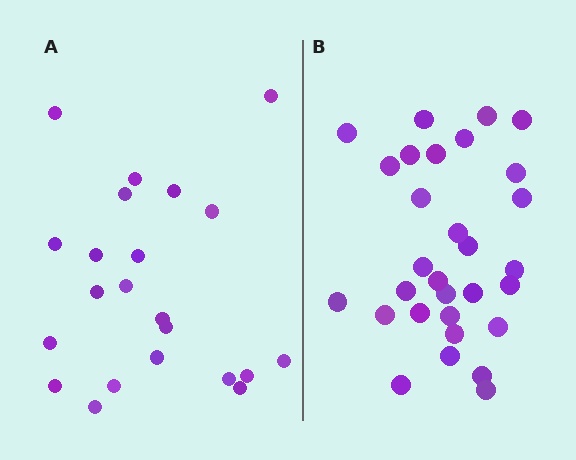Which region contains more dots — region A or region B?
Region B (the right region) has more dots.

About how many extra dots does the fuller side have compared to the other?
Region B has roughly 8 or so more dots than region A.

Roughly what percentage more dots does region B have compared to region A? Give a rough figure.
About 35% more.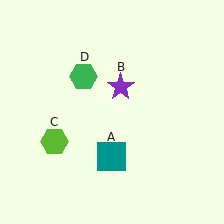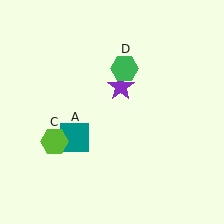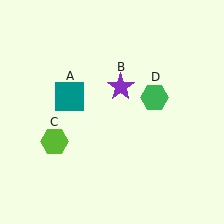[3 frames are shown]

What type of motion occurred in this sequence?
The teal square (object A), green hexagon (object D) rotated clockwise around the center of the scene.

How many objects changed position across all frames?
2 objects changed position: teal square (object A), green hexagon (object D).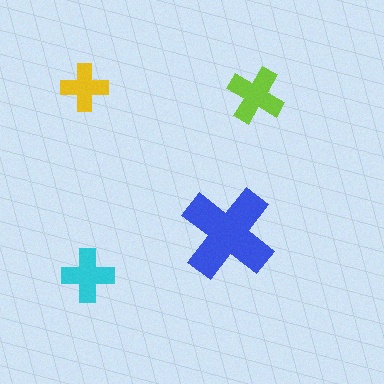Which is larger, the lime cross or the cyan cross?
The lime one.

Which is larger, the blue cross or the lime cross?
The blue one.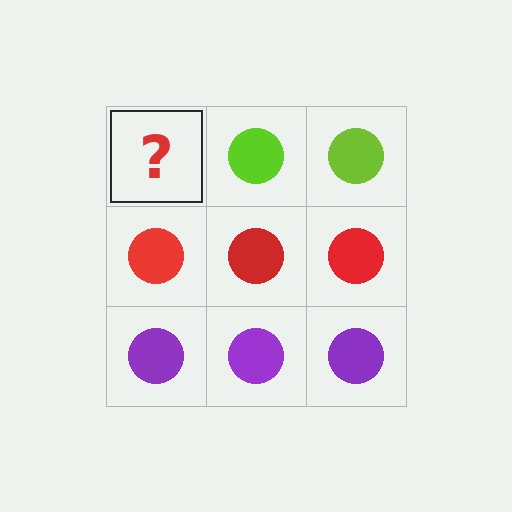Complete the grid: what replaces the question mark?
The question mark should be replaced with a lime circle.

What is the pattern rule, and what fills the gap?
The rule is that each row has a consistent color. The gap should be filled with a lime circle.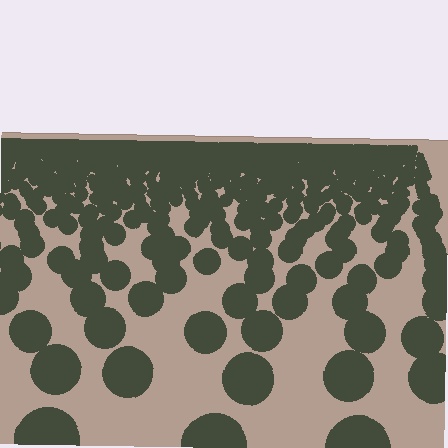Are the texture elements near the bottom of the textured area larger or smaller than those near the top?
Larger. Near the bottom, elements are closer to the viewer and appear at a bigger on-screen size.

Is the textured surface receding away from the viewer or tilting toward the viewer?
The surface is receding away from the viewer. Texture elements get smaller and denser toward the top.